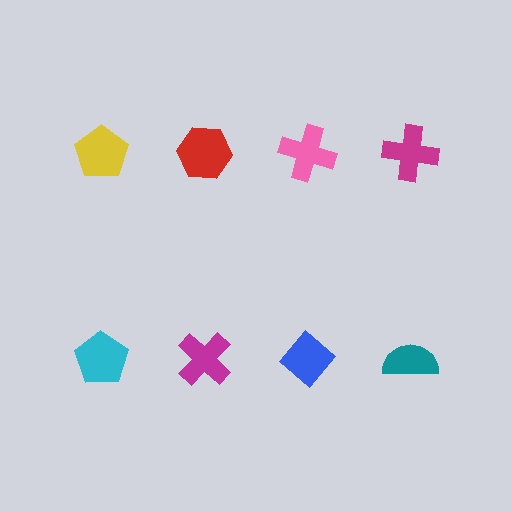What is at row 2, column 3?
A blue diamond.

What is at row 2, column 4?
A teal semicircle.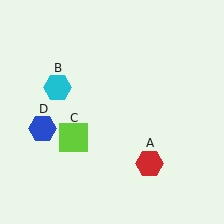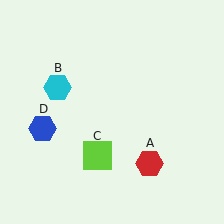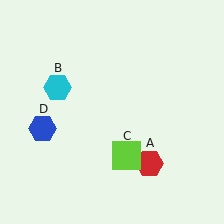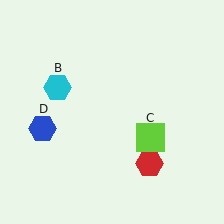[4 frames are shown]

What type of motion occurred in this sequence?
The lime square (object C) rotated counterclockwise around the center of the scene.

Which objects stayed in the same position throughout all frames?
Red hexagon (object A) and cyan hexagon (object B) and blue hexagon (object D) remained stationary.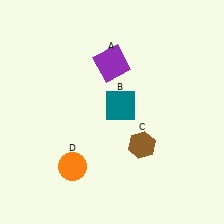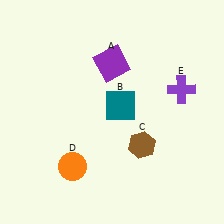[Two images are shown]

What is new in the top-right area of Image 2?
A purple cross (E) was added in the top-right area of Image 2.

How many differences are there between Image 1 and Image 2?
There is 1 difference between the two images.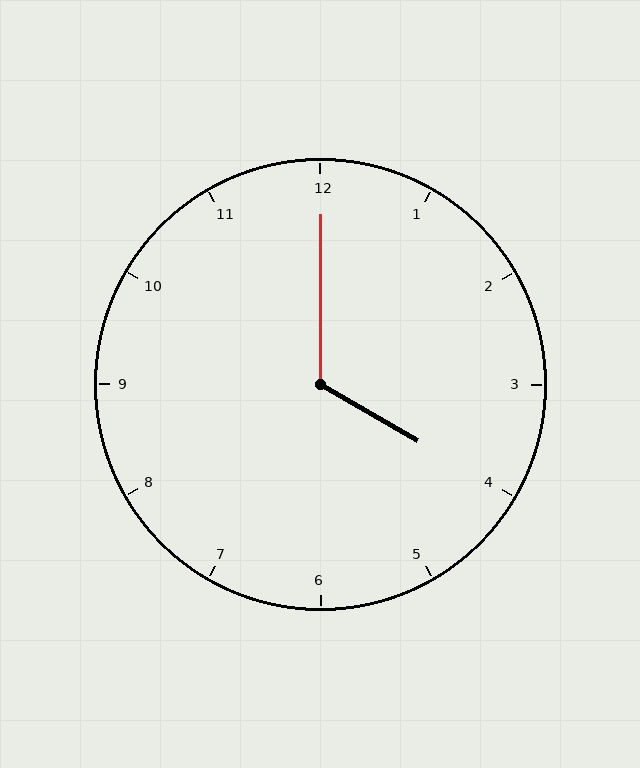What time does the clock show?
4:00.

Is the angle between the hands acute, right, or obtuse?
It is obtuse.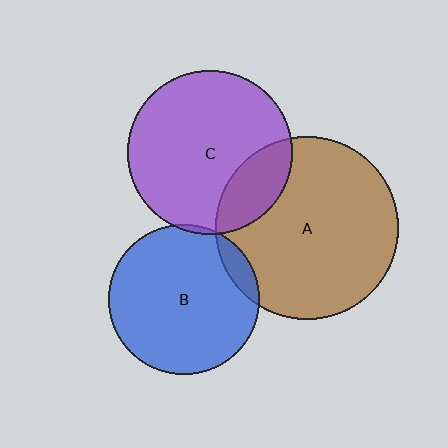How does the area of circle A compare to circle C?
Approximately 1.2 times.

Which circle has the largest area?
Circle A (brown).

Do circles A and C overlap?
Yes.